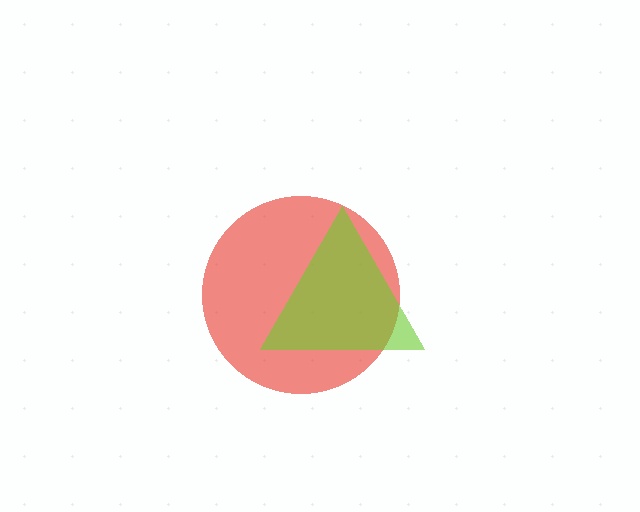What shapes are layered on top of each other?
The layered shapes are: a red circle, a lime triangle.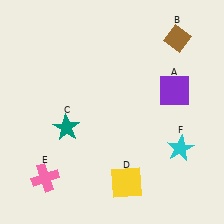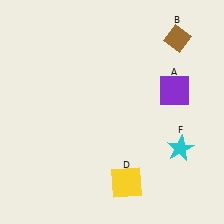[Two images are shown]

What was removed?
The pink cross (E), the teal star (C) were removed in Image 2.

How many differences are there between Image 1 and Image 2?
There are 2 differences between the two images.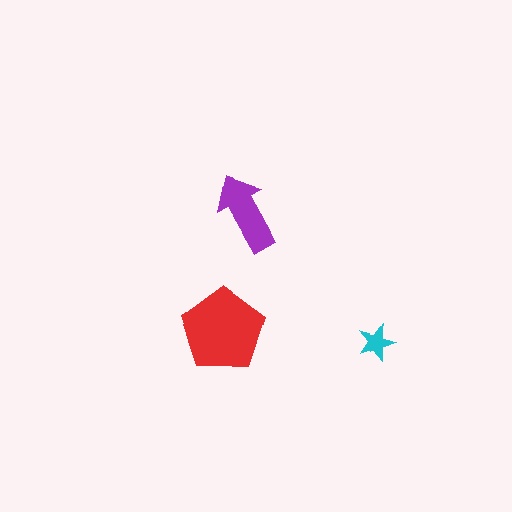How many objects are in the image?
There are 3 objects in the image.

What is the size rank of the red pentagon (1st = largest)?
1st.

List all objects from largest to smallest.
The red pentagon, the purple arrow, the cyan star.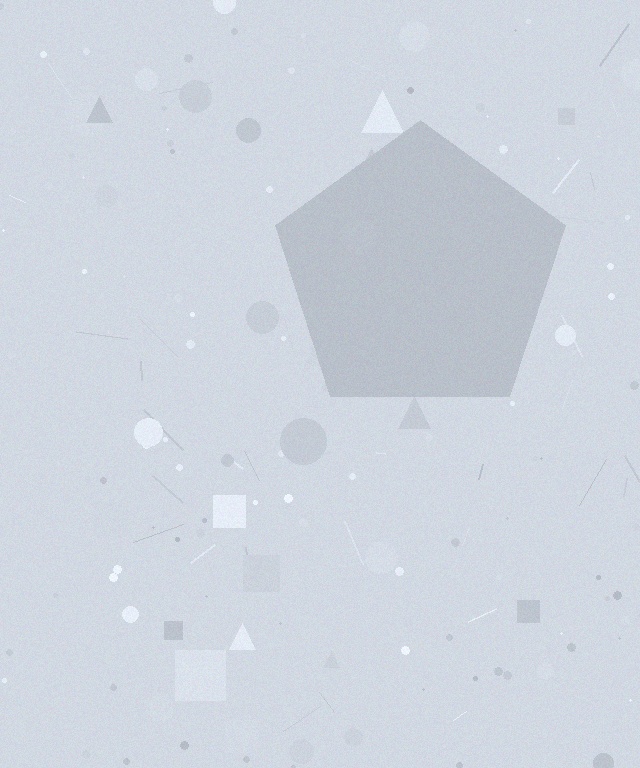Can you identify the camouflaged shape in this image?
The camouflaged shape is a pentagon.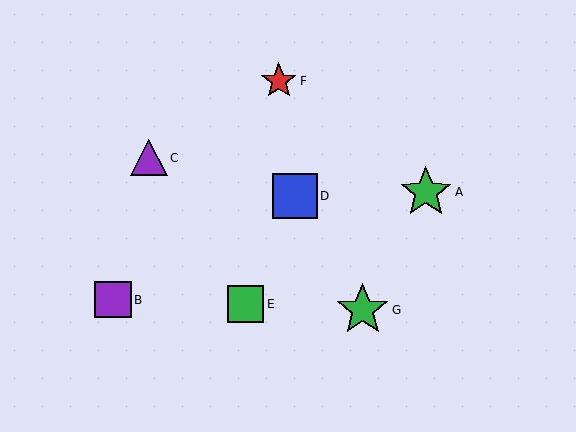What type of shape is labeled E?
Shape E is a green square.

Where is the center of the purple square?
The center of the purple square is at (113, 300).